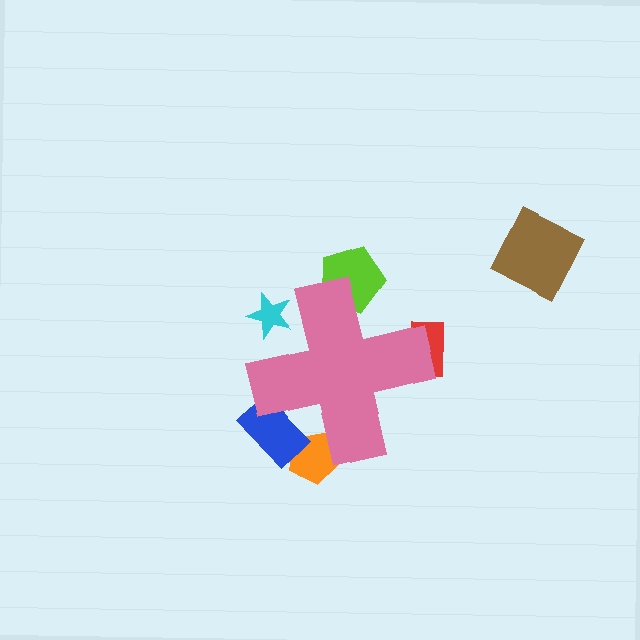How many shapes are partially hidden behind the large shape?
5 shapes are partially hidden.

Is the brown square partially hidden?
No, the brown square is fully visible.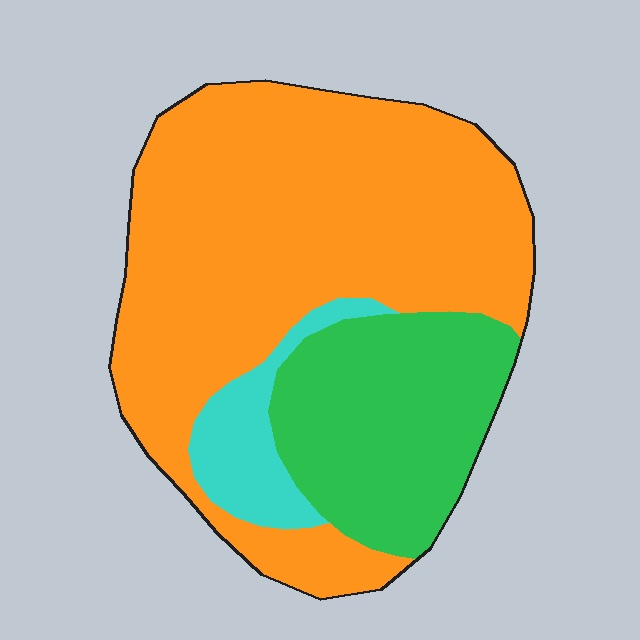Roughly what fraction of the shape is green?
Green takes up between a sixth and a third of the shape.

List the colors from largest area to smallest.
From largest to smallest: orange, green, cyan.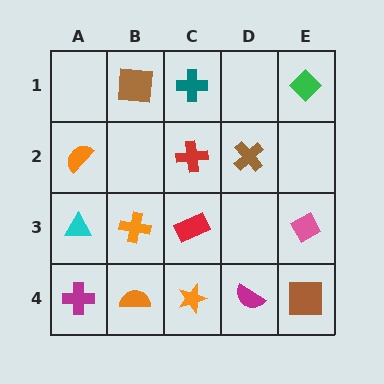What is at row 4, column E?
A brown square.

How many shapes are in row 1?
3 shapes.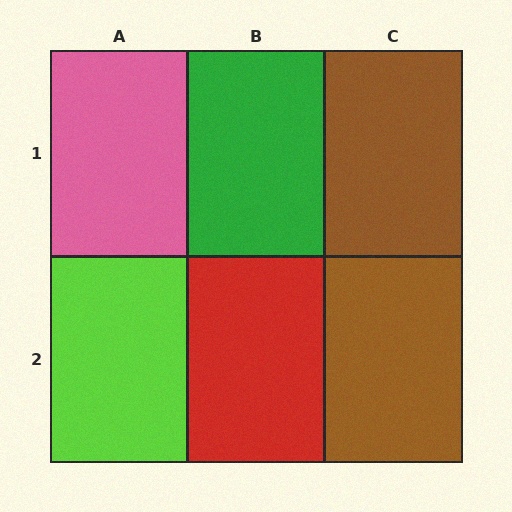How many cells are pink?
1 cell is pink.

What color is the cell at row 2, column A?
Lime.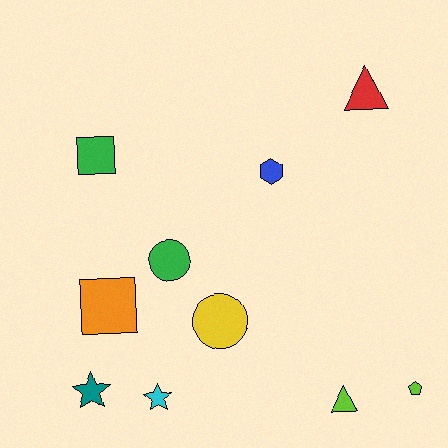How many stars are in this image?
There are 2 stars.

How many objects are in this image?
There are 10 objects.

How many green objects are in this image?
There are 2 green objects.